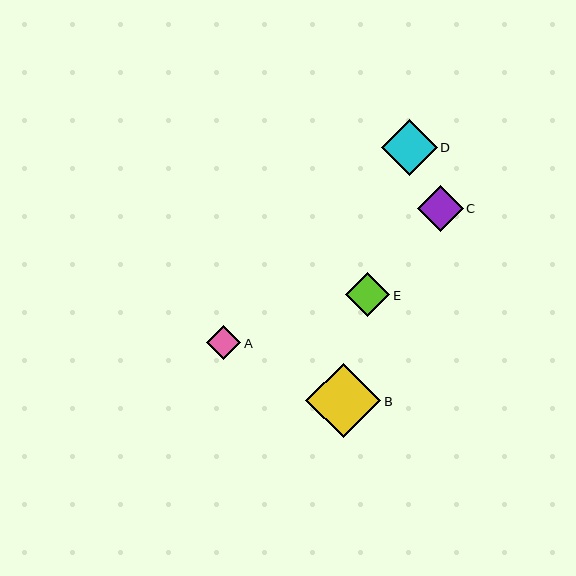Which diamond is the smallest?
Diamond A is the smallest with a size of approximately 34 pixels.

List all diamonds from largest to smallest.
From largest to smallest: B, D, C, E, A.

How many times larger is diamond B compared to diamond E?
Diamond B is approximately 1.7 times the size of diamond E.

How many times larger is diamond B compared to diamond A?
Diamond B is approximately 2.2 times the size of diamond A.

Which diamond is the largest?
Diamond B is the largest with a size of approximately 75 pixels.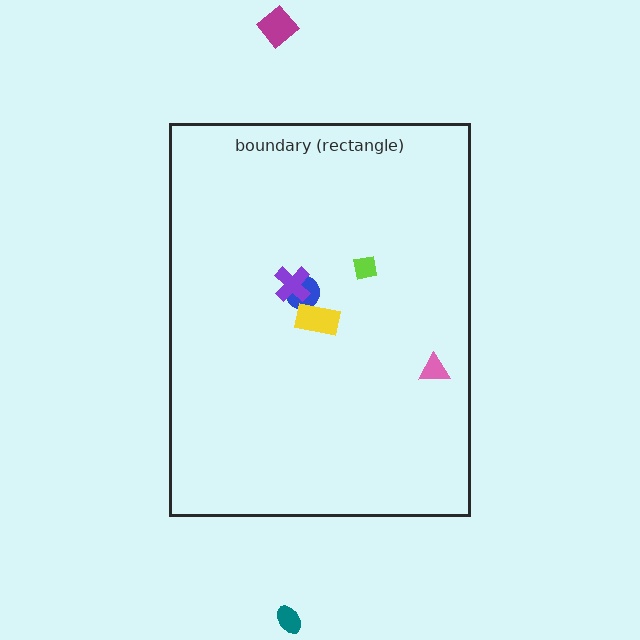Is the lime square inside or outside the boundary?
Inside.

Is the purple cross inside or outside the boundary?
Inside.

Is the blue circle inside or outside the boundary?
Inside.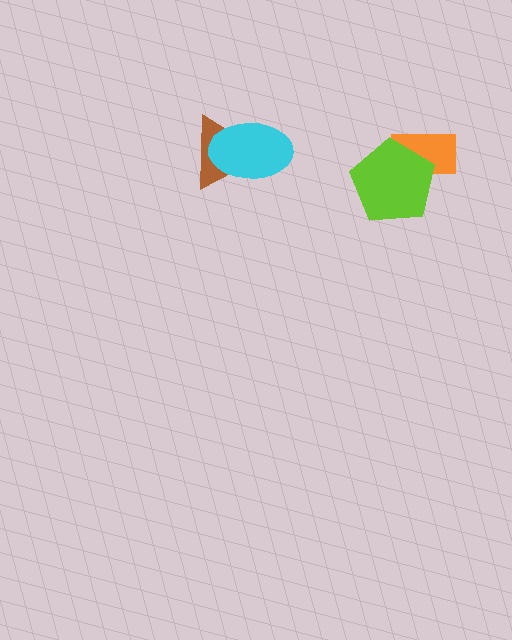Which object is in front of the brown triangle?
The cyan ellipse is in front of the brown triangle.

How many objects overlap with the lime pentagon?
1 object overlaps with the lime pentagon.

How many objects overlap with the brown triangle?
1 object overlaps with the brown triangle.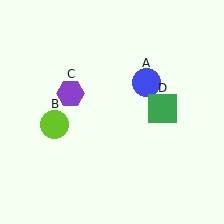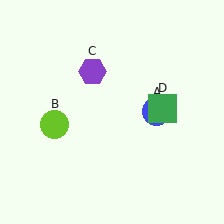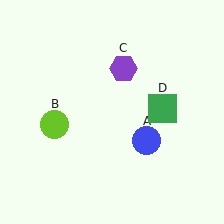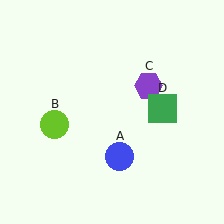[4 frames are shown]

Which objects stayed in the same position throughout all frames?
Lime circle (object B) and green square (object D) remained stationary.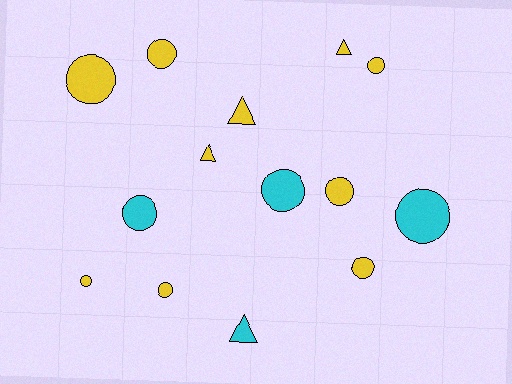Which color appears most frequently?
Yellow, with 10 objects.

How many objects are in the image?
There are 14 objects.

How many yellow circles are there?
There are 7 yellow circles.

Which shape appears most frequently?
Circle, with 10 objects.